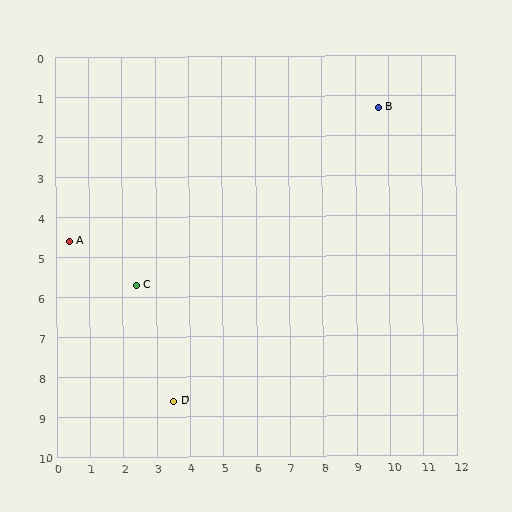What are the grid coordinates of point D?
Point D is at approximately (3.5, 8.6).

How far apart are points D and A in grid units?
Points D and A are about 5.1 grid units apart.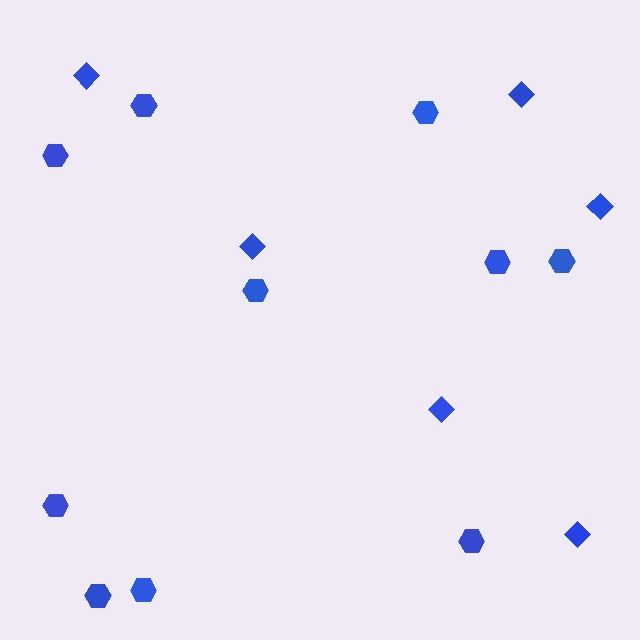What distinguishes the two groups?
There are 2 groups: one group of hexagons (10) and one group of diamonds (6).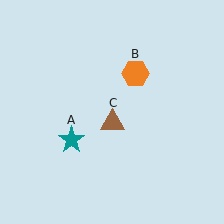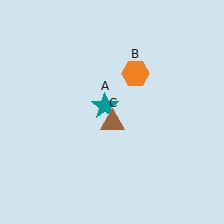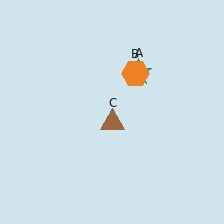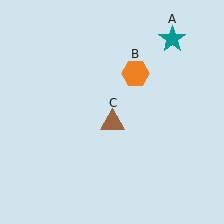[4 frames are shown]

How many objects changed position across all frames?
1 object changed position: teal star (object A).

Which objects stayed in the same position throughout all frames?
Orange hexagon (object B) and brown triangle (object C) remained stationary.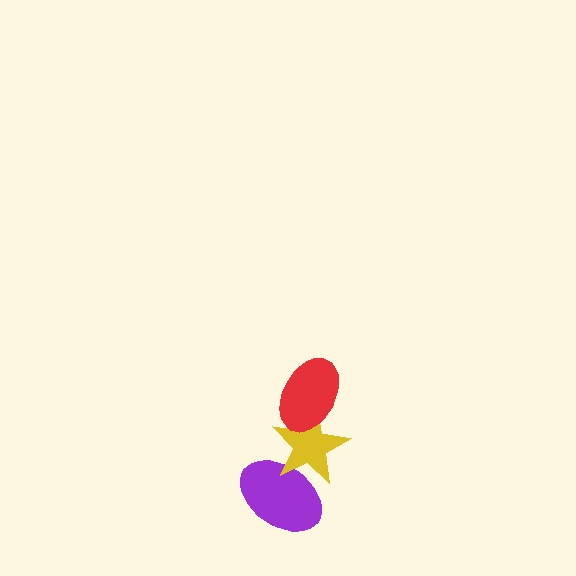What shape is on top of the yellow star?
The red ellipse is on top of the yellow star.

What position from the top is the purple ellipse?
The purple ellipse is 3rd from the top.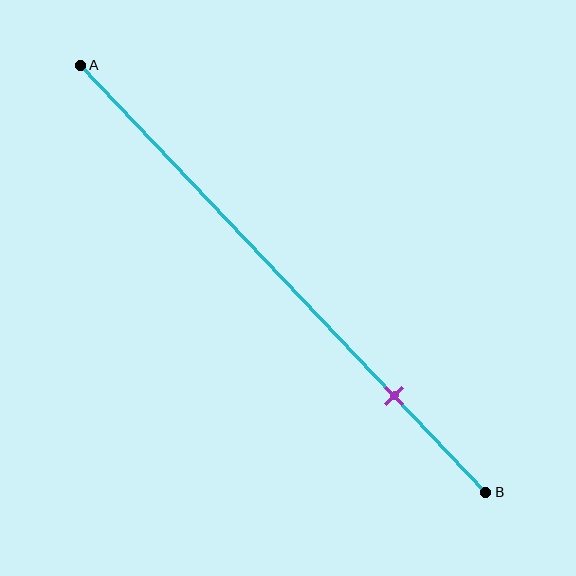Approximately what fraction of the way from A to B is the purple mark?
The purple mark is approximately 75% of the way from A to B.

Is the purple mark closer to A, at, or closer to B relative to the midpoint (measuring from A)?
The purple mark is closer to point B than the midpoint of segment AB.